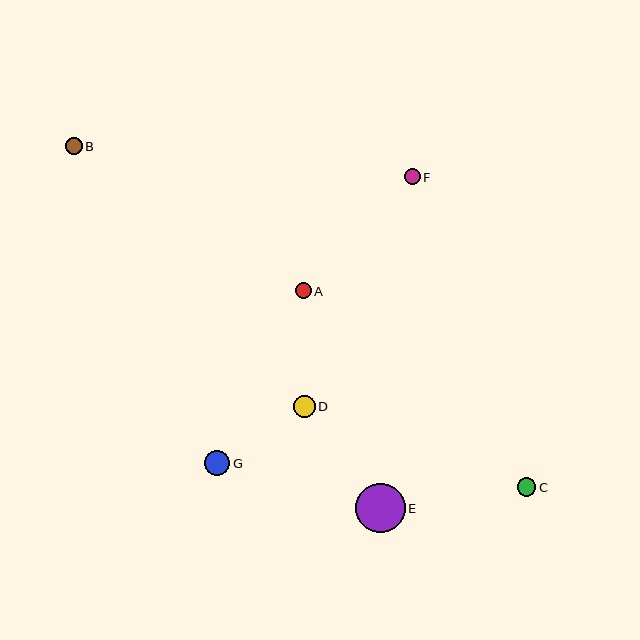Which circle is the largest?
Circle E is the largest with a size of approximately 49 pixels.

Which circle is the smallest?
Circle F is the smallest with a size of approximately 15 pixels.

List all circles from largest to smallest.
From largest to smallest: E, G, D, C, B, A, F.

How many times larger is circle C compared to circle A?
Circle C is approximately 1.2 times the size of circle A.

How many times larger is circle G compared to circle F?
Circle G is approximately 1.6 times the size of circle F.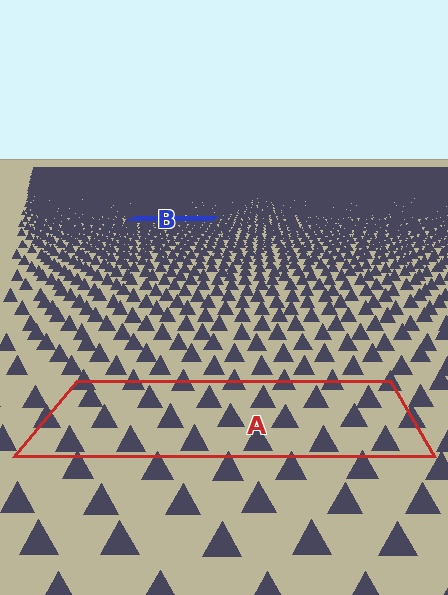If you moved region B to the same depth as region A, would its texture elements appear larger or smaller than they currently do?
They would appear larger. At a closer depth, the same texture elements are projected at a bigger on-screen size.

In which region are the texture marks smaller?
The texture marks are smaller in region B, because it is farther away.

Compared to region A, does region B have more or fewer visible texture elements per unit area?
Region B has more texture elements per unit area — they are packed more densely because it is farther away.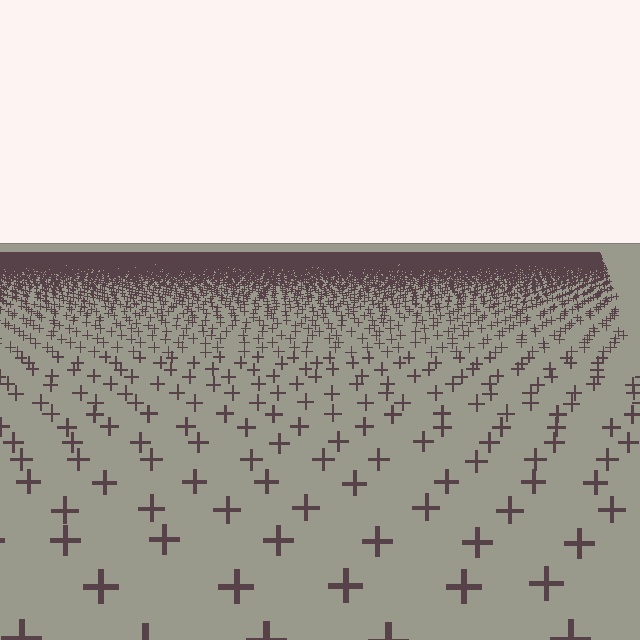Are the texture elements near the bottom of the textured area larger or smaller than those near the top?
Larger. Near the bottom, elements are closer to the viewer and appear at a bigger on-screen size.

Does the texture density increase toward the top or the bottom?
Density increases toward the top.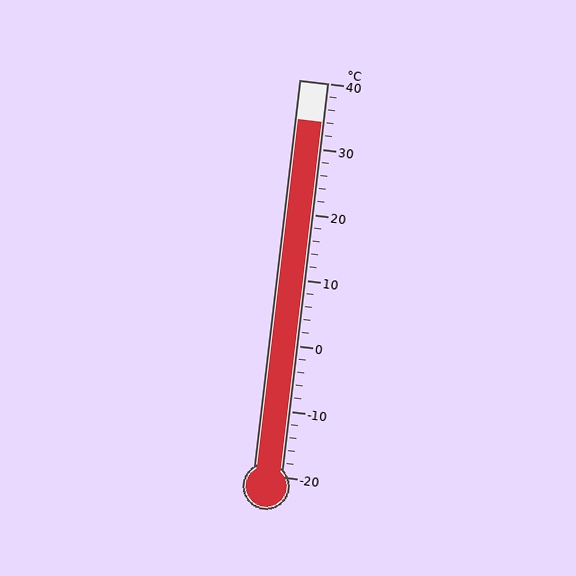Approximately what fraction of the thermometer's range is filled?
The thermometer is filled to approximately 90% of its range.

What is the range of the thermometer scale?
The thermometer scale ranges from -20°C to 40°C.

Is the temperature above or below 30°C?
The temperature is above 30°C.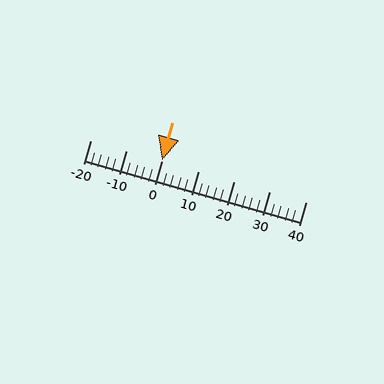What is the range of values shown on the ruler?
The ruler shows values from -20 to 40.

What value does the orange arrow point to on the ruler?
The orange arrow points to approximately 0.